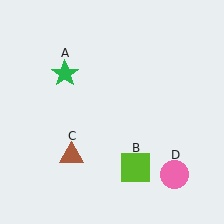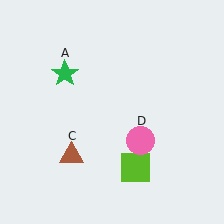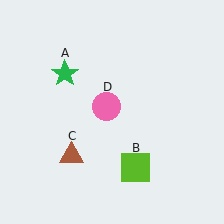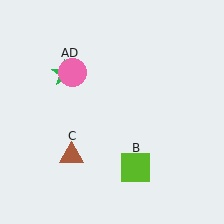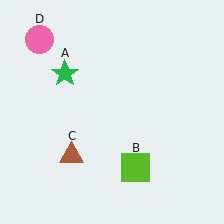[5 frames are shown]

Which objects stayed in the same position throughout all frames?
Green star (object A) and lime square (object B) and brown triangle (object C) remained stationary.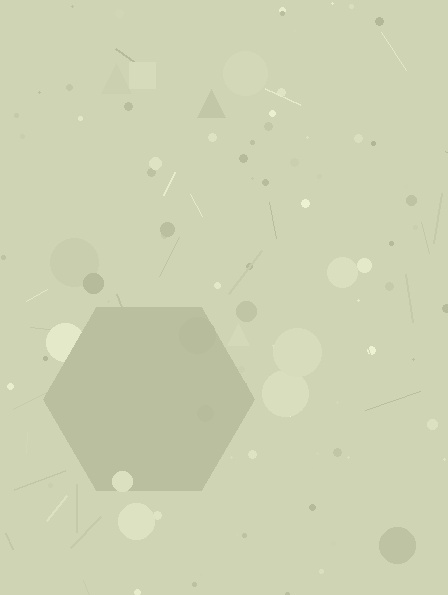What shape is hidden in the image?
A hexagon is hidden in the image.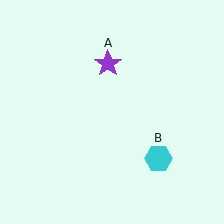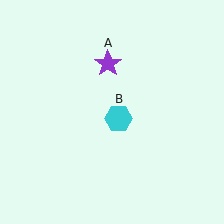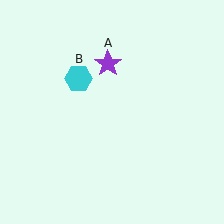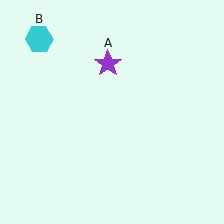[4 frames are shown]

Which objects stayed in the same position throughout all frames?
Purple star (object A) remained stationary.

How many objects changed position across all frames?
1 object changed position: cyan hexagon (object B).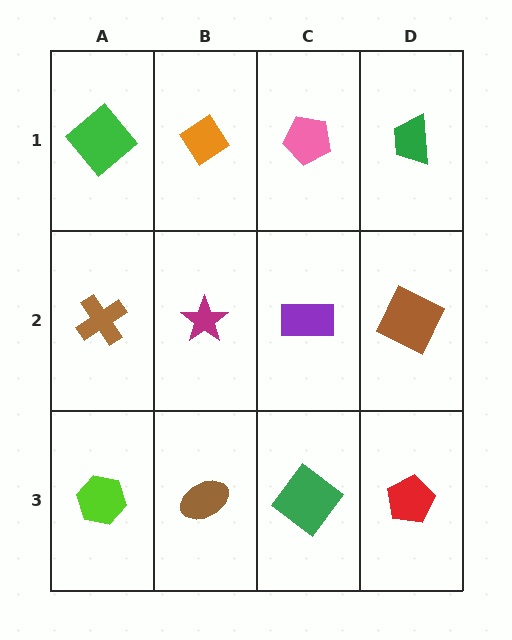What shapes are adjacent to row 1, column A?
A brown cross (row 2, column A), an orange diamond (row 1, column B).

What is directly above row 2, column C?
A pink pentagon.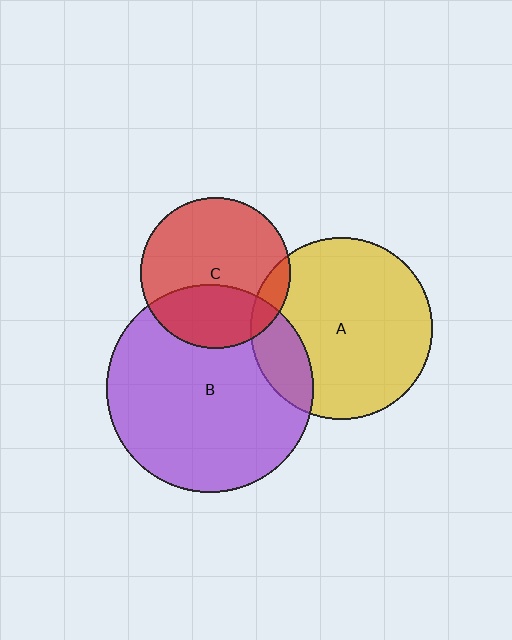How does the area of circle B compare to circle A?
Approximately 1.3 times.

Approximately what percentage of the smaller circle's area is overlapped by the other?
Approximately 35%.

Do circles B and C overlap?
Yes.